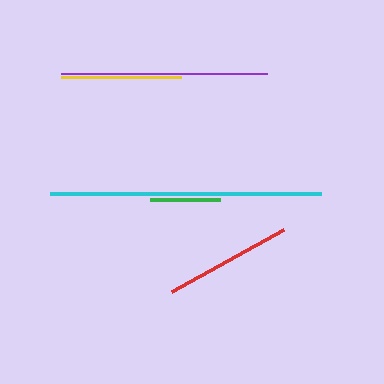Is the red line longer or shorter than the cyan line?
The cyan line is longer than the red line.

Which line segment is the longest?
The cyan line is the longest at approximately 271 pixels.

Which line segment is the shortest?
The green line is the shortest at approximately 70 pixels.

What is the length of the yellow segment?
The yellow segment is approximately 120 pixels long.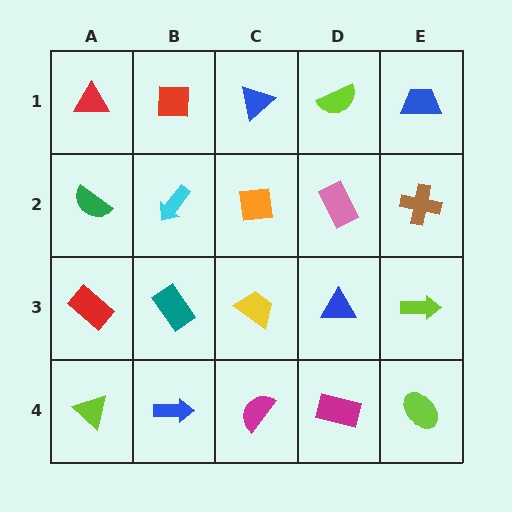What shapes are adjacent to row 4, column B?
A teal rectangle (row 3, column B), a lime triangle (row 4, column A), a magenta semicircle (row 4, column C).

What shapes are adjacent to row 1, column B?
A cyan arrow (row 2, column B), a red triangle (row 1, column A), a blue triangle (row 1, column C).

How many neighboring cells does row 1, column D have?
3.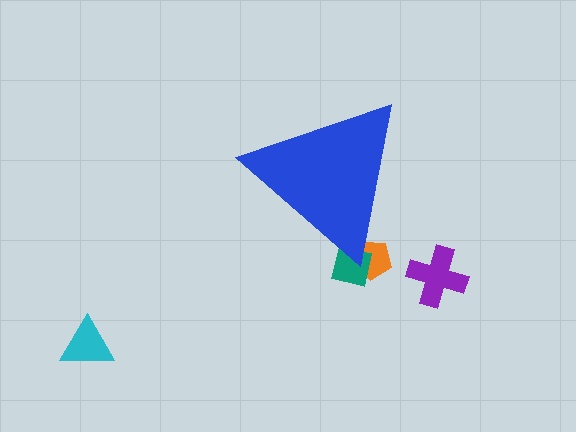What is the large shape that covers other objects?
A blue triangle.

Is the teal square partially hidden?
Yes, the teal square is partially hidden behind the blue triangle.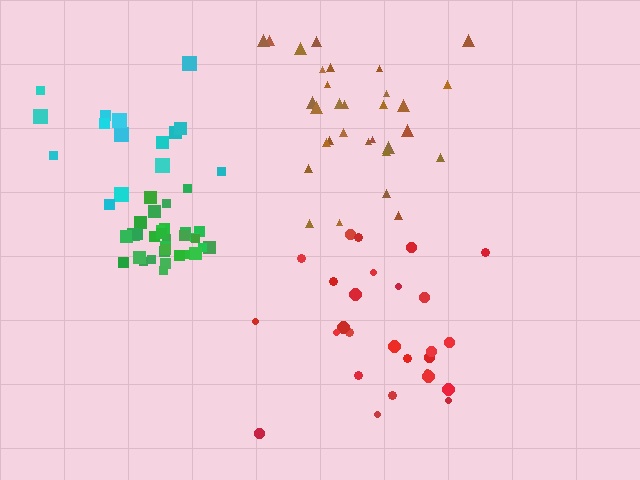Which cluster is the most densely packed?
Green.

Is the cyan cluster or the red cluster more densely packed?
Red.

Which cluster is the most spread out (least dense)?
Cyan.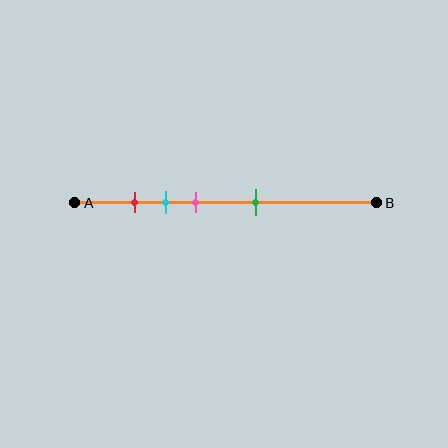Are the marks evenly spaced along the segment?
No, the marks are not evenly spaced.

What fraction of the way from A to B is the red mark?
The red mark is approximately 20% (0.2) of the way from A to B.